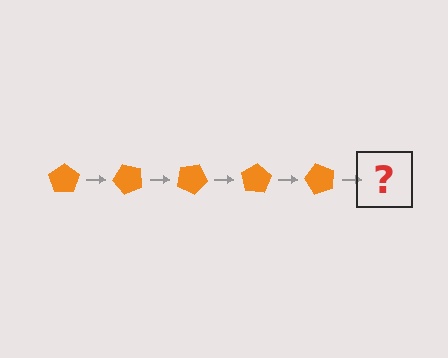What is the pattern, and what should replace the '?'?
The pattern is that the pentagon rotates 50 degrees each step. The '?' should be an orange pentagon rotated 250 degrees.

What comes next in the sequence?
The next element should be an orange pentagon rotated 250 degrees.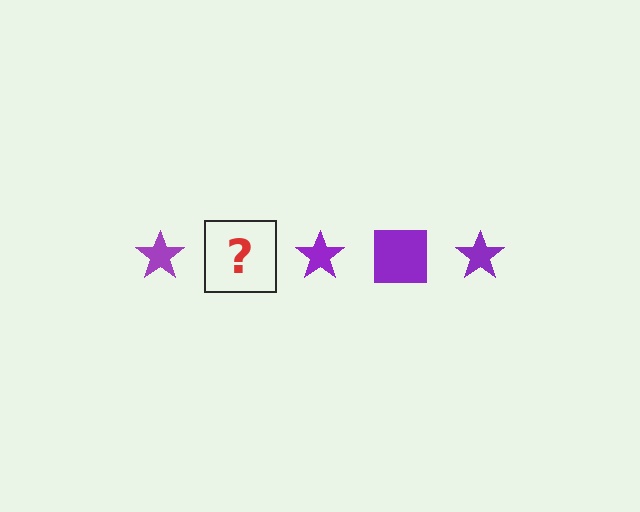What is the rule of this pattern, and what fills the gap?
The rule is that the pattern cycles through star, square shapes in purple. The gap should be filled with a purple square.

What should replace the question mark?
The question mark should be replaced with a purple square.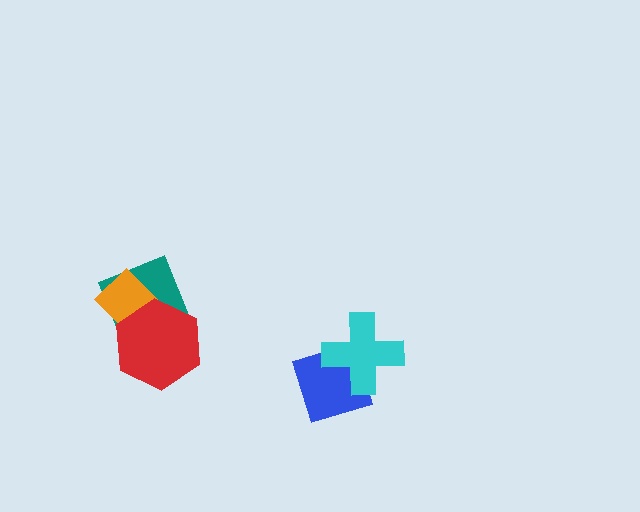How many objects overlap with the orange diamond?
2 objects overlap with the orange diamond.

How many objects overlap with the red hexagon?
2 objects overlap with the red hexagon.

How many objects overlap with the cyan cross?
1 object overlaps with the cyan cross.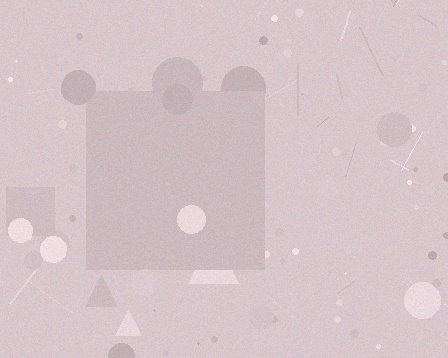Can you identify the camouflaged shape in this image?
The camouflaged shape is a square.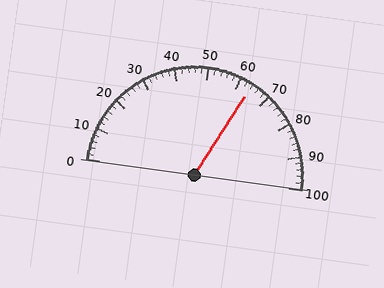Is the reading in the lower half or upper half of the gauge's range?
The reading is in the upper half of the range (0 to 100).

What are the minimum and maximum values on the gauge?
The gauge ranges from 0 to 100.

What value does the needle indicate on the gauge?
The needle indicates approximately 64.